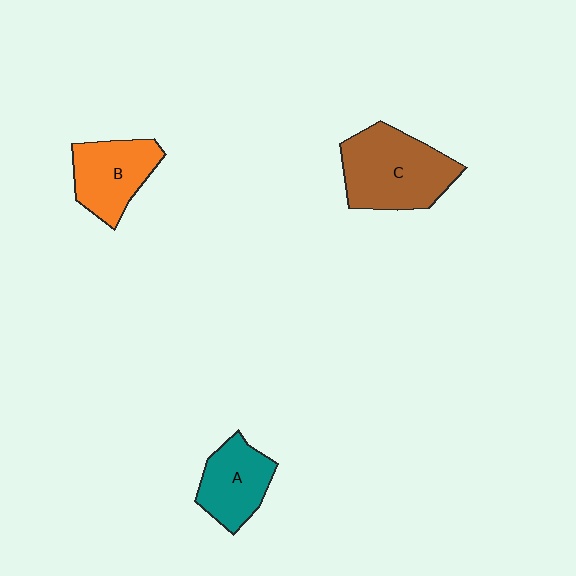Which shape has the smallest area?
Shape A (teal).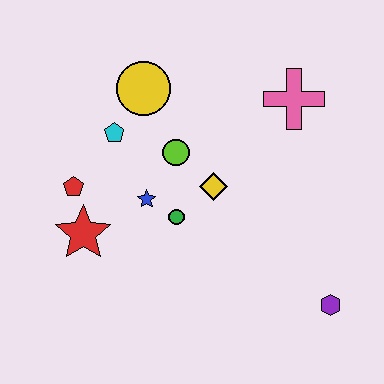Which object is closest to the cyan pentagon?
The yellow circle is closest to the cyan pentagon.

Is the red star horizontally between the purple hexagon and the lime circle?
No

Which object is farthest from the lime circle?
The purple hexagon is farthest from the lime circle.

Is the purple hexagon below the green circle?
Yes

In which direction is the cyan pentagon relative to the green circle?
The cyan pentagon is above the green circle.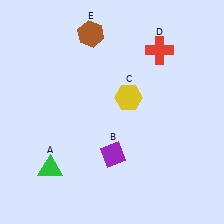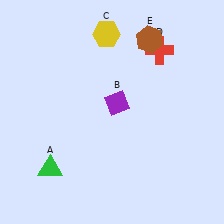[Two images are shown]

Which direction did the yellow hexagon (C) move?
The yellow hexagon (C) moved up.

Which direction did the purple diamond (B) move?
The purple diamond (B) moved up.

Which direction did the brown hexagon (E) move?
The brown hexagon (E) moved right.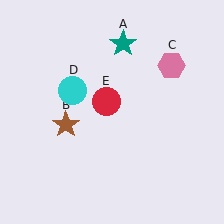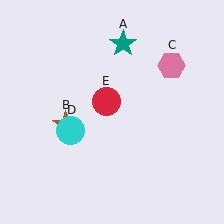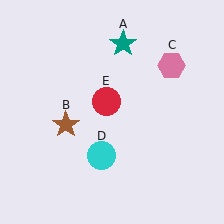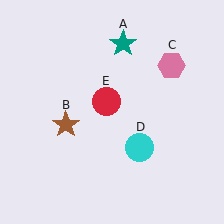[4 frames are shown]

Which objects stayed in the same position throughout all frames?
Teal star (object A) and brown star (object B) and pink hexagon (object C) and red circle (object E) remained stationary.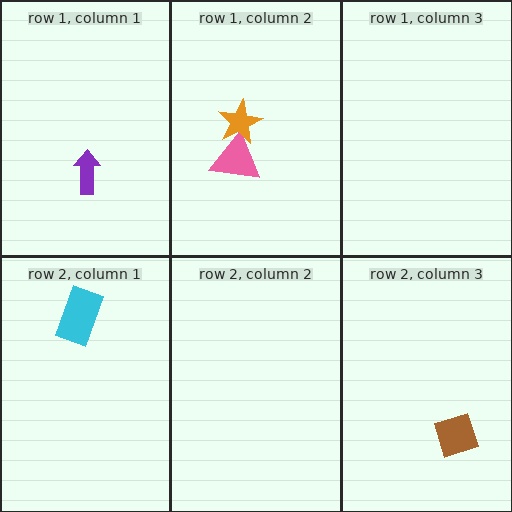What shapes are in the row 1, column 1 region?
The purple arrow.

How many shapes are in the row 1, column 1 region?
1.